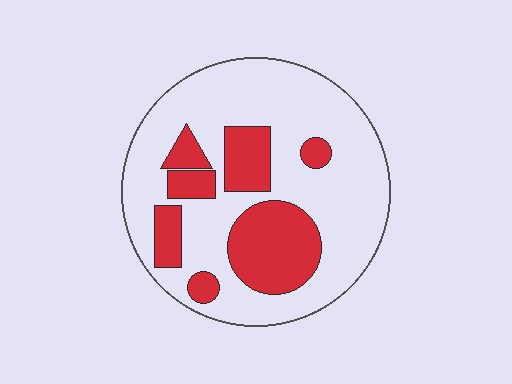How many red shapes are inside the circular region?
7.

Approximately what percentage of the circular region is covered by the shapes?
Approximately 30%.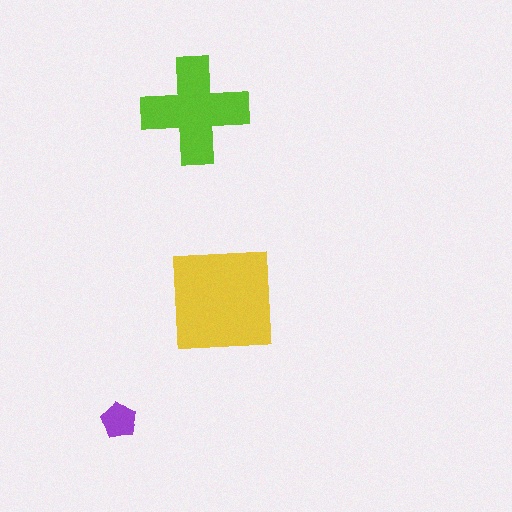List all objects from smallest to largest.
The purple pentagon, the lime cross, the yellow square.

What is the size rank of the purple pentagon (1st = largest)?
3rd.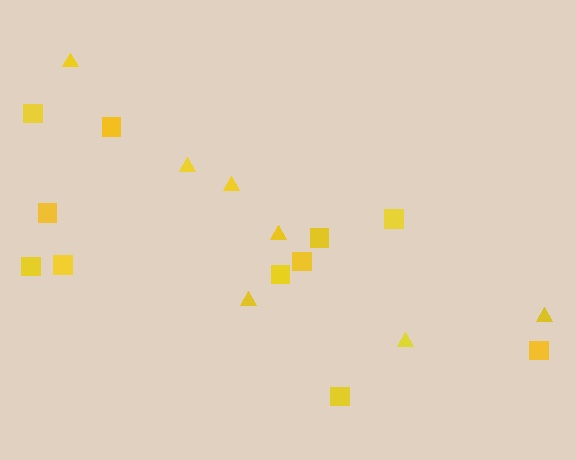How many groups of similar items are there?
There are 2 groups: one group of triangles (7) and one group of squares (11).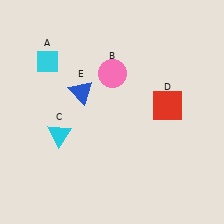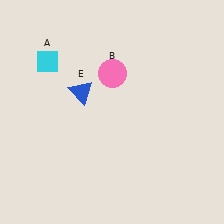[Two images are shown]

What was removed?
The cyan triangle (C), the red square (D) were removed in Image 2.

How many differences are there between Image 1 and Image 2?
There are 2 differences between the two images.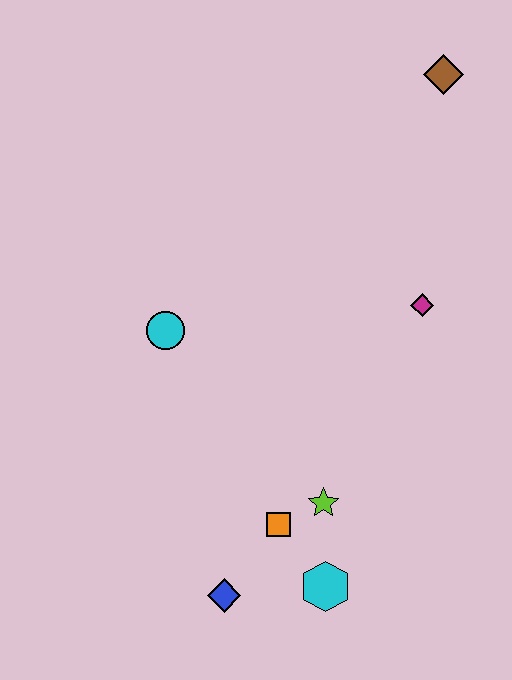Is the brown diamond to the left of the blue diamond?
No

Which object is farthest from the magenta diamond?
The blue diamond is farthest from the magenta diamond.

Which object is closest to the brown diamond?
The magenta diamond is closest to the brown diamond.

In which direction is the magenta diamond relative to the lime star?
The magenta diamond is above the lime star.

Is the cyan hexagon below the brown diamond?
Yes